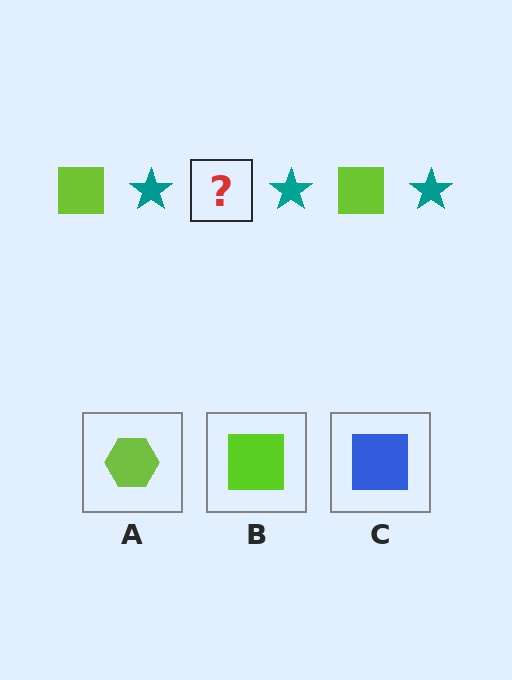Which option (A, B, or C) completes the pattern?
B.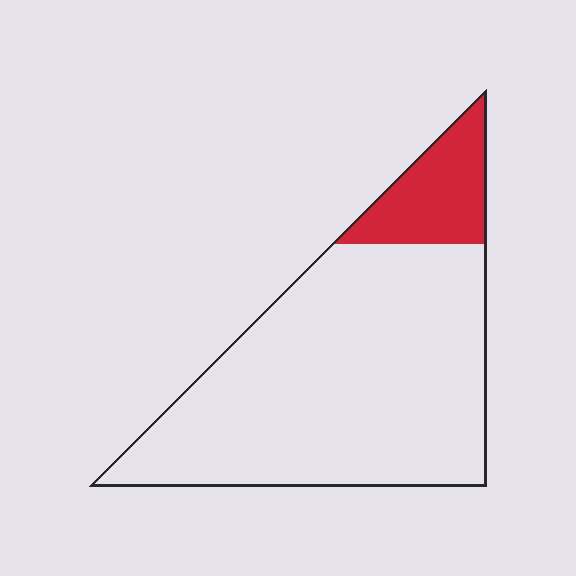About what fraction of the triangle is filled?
About one sixth (1/6).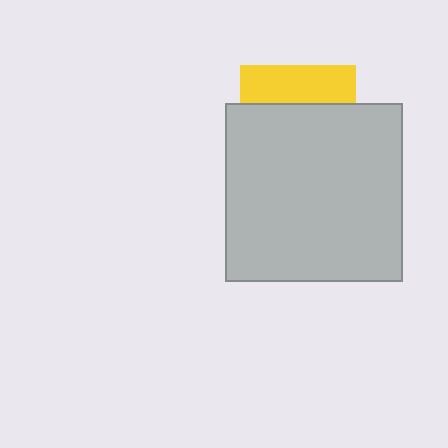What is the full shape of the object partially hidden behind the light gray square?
The partially hidden object is a yellow square.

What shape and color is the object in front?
The object in front is a light gray square.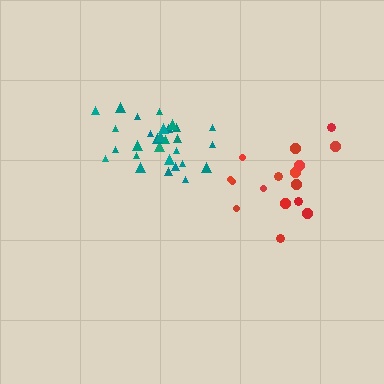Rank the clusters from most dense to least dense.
teal, red.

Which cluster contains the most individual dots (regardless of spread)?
Teal (29).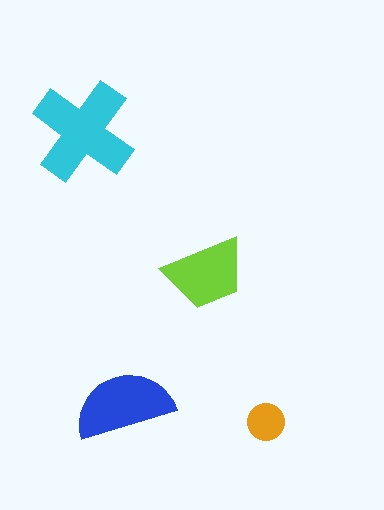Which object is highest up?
The cyan cross is topmost.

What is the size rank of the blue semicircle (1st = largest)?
2nd.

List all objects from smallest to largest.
The orange circle, the lime trapezoid, the blue semicircle, the cyan cross.